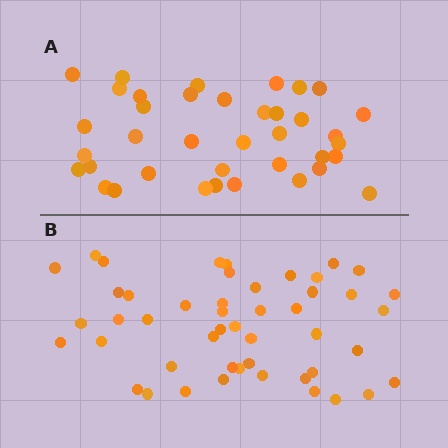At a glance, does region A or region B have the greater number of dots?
Region B (the bottom region) has more dots.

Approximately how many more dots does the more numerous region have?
Region B has roughly 10 or so more dots than region A.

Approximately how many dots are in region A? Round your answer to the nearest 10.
About 40 dots. (The exact count is 38, which rounds to 40.)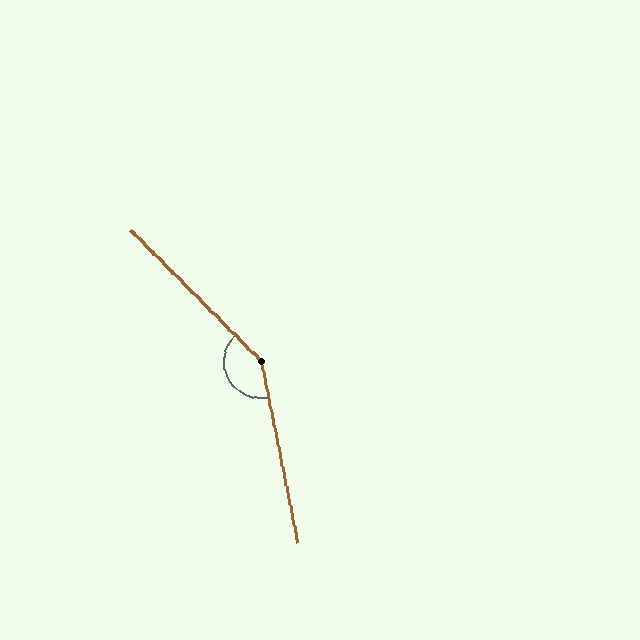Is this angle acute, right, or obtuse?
It is obtuse.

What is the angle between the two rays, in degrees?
Approximately 147 degrees.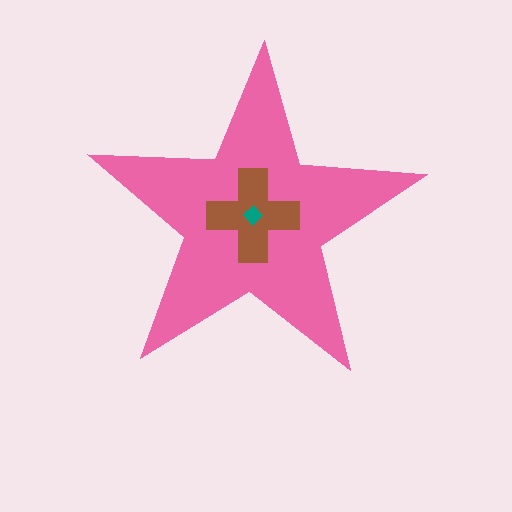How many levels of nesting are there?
3.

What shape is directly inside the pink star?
The brown cross.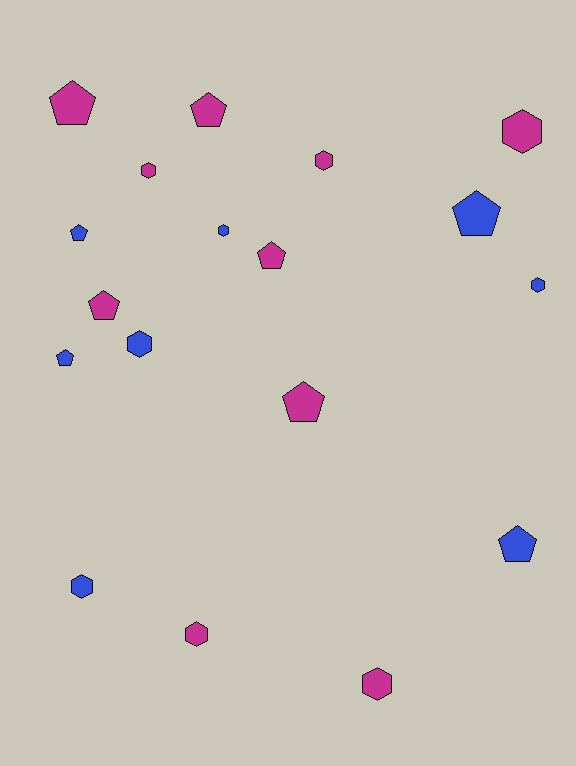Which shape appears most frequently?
Pentagon, with 9 objects.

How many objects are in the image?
There are 18 objects.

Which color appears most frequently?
Magenta, with 10 objects.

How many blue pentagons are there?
There are 4 blue pentagons.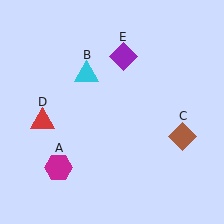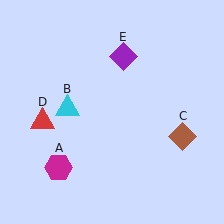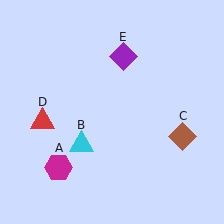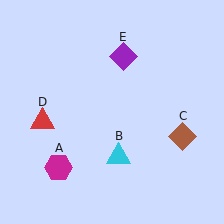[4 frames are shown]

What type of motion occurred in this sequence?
The cyan triangle (object B) rotated counterclockwise around the center of the scene.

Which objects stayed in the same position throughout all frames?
Magenta hexagon (object A) and brown diamond (object C) and red triangle (object D) and purple diamond (object E) remained stationary.